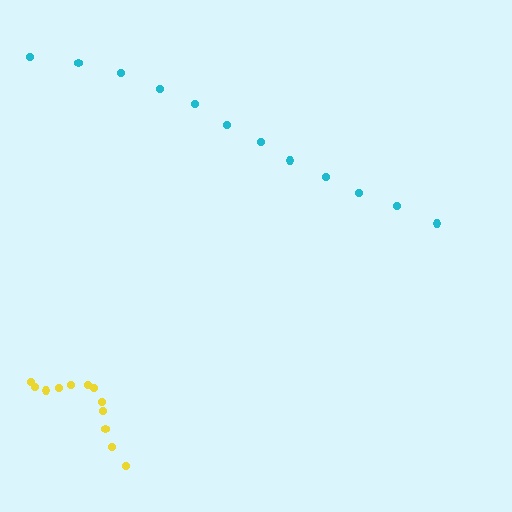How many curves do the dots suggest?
There are 2 distinct paths.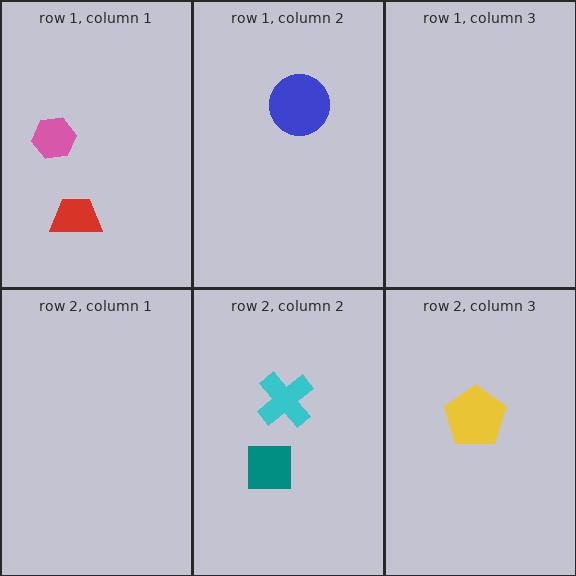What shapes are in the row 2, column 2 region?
The cyan cross, the teal square.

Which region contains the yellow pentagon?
The row 2, column 3 region.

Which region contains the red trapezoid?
The row 1, column 1 region.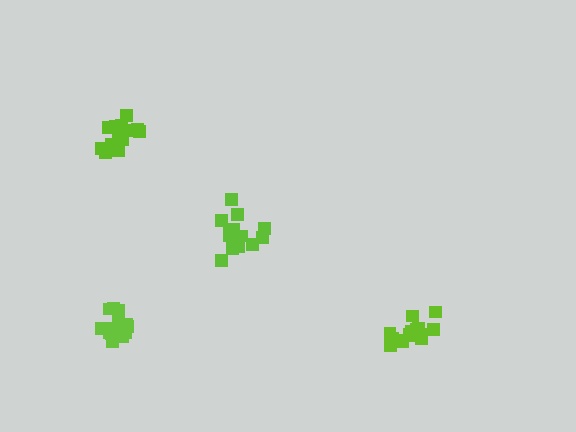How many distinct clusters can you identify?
There are 4 distinct clusters.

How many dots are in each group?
Group 1: 15 dots, Group 2: 15 dots, Group 3: 20 dots, Group 4: 18 dots (68 total).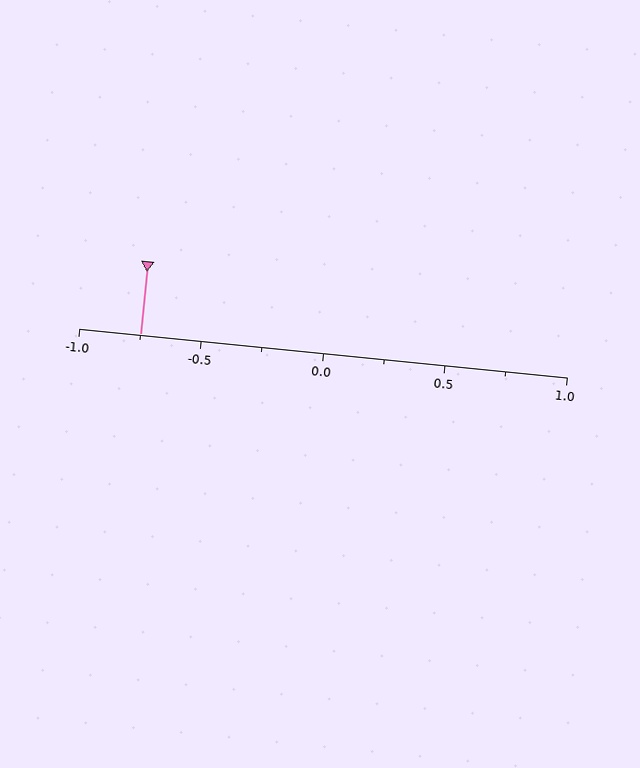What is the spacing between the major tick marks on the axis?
The major ticks are spaced 0.5 apart.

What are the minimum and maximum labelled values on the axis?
The axis runs from -1.0 to 1.0.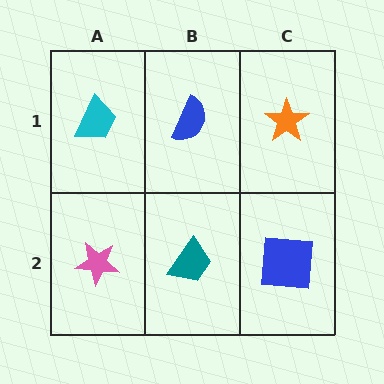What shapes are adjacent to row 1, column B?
A teal trapezoid (row 2, column B), a cyan trapezoid (row 1, column A), an orange star (row 1, column C).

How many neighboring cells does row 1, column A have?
2.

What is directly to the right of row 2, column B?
A blue square.